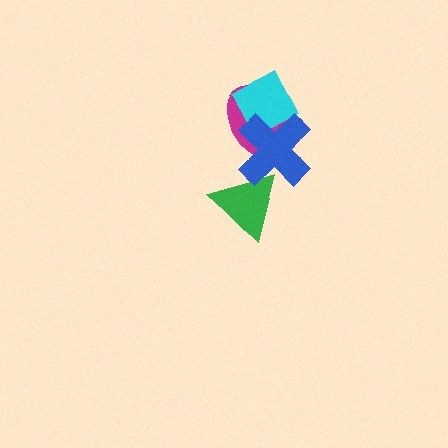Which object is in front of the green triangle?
The blue cross is in front of the green triangle.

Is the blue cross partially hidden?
No, no other shape covers it.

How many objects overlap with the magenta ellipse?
2 objects overlap with the magenta ellipse.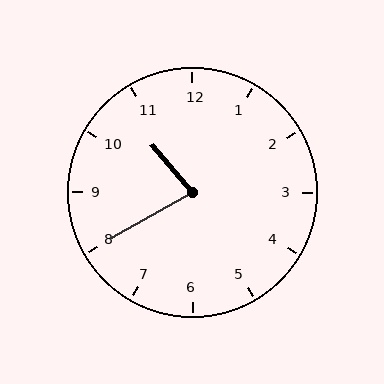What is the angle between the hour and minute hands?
Approximately 80 degrees.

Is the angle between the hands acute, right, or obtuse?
It is acute.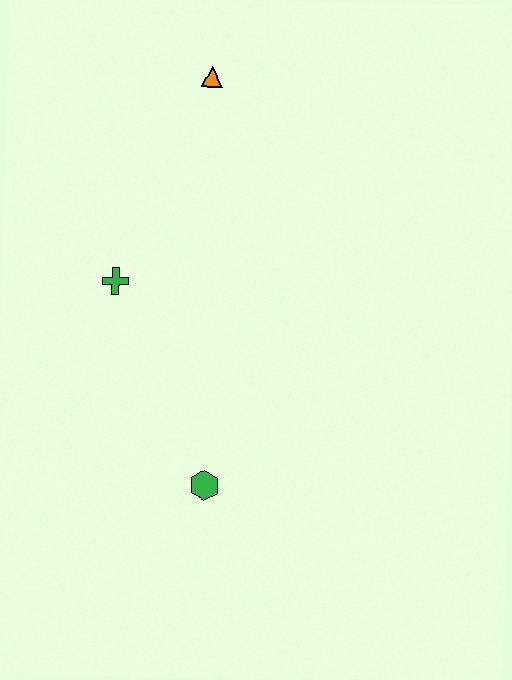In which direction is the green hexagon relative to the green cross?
The green hexagon is below the green cross.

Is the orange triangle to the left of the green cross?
No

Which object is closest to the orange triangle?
The green cross is closest to the orange triangle.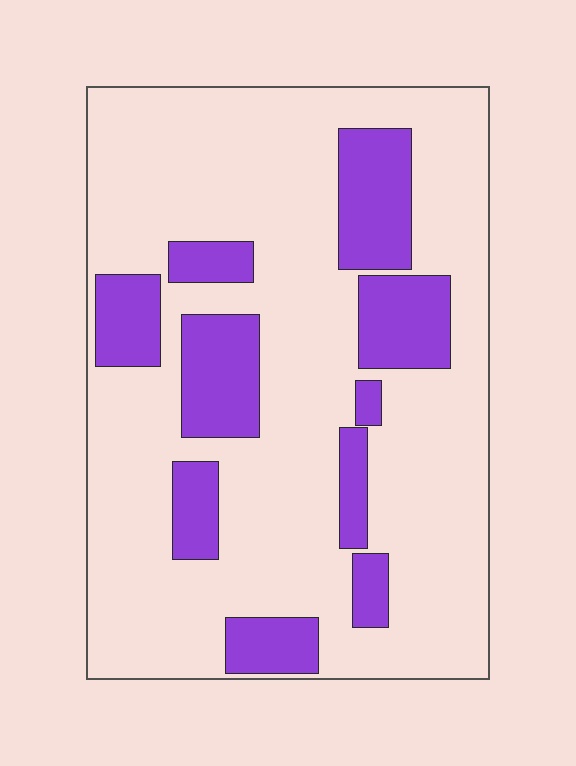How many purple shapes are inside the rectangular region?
10.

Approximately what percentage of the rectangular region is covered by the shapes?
Approximately 25%.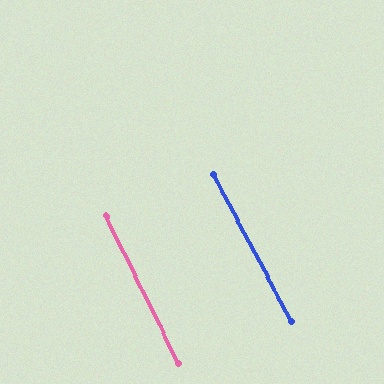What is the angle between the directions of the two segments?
Approximately 2 degrees.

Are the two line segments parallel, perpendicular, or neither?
Parallel — their directions differ by only 1.6°.